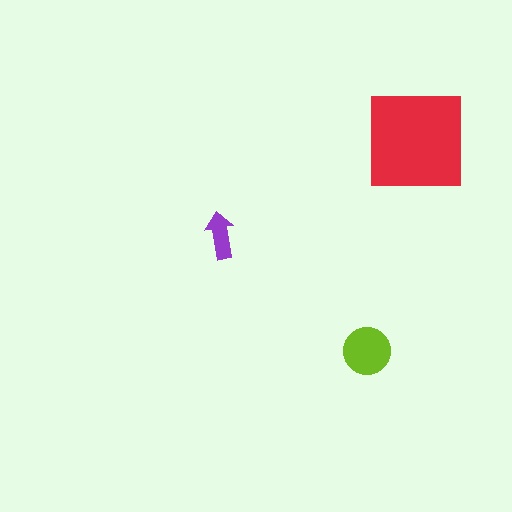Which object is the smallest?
The purple arrow.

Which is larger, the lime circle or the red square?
The red square.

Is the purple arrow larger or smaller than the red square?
Smaller.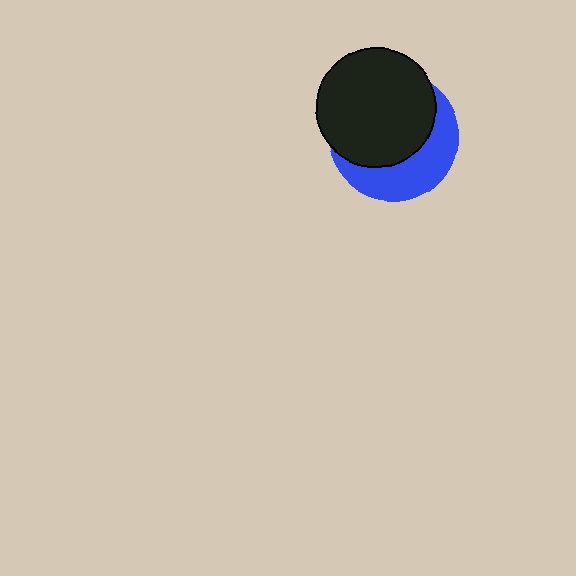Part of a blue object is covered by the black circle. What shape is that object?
It is a circle.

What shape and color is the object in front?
The object in front is a black circle.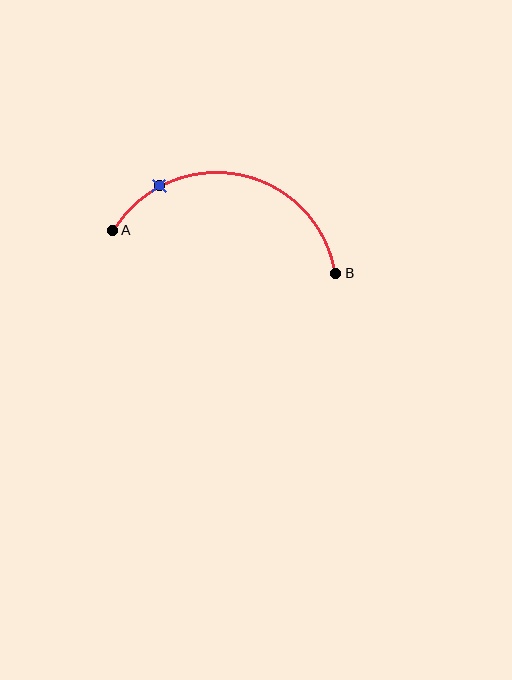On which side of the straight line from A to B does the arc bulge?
The arc bulges above the straight line connecting A and B.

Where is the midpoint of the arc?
The arc midpoint is the point on the curve farthest from the straight line joining A and B. It sits above that line.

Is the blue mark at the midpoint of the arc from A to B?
No. The blue mark lies on the arc but is closer to endpoint A. The arc midpoint would be at the point on the curve equidistant along the arc from both A and B.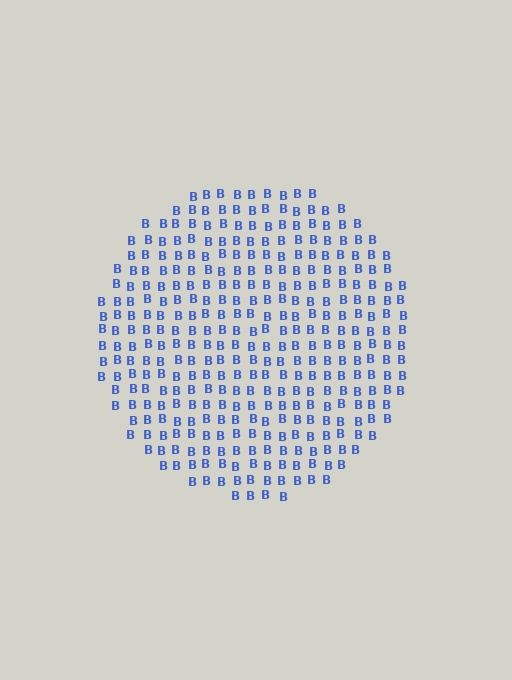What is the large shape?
The large shape is a circle.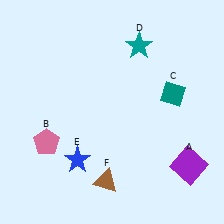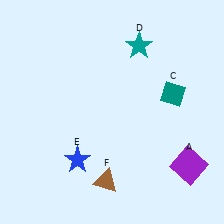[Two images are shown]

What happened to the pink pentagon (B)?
The pink pentagon (B) was removed in Image 2. It was in the bottom-left area of Image 1.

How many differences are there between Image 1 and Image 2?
There is 1 difference between the two images.